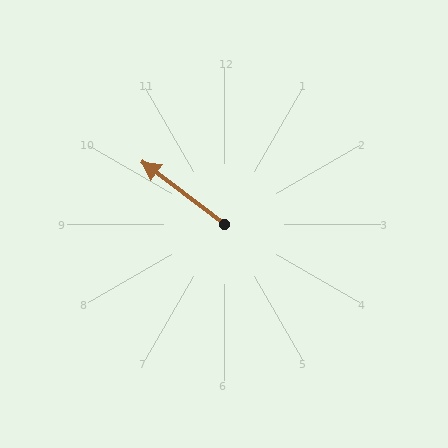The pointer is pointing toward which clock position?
Roughly 10 o'clock.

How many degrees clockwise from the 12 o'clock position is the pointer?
Approximately 307 degrees.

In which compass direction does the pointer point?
Northwest.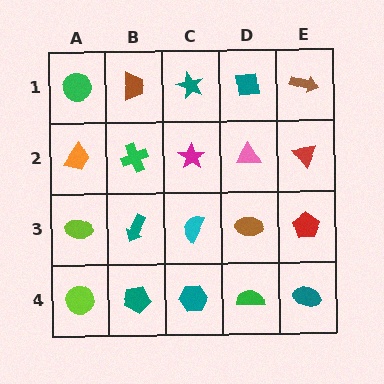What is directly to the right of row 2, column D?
A red triangle.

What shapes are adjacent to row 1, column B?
A green cross (row 2, column B), a green circle (row 1, column A), a teal star (row 1, column C).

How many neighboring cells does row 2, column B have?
4.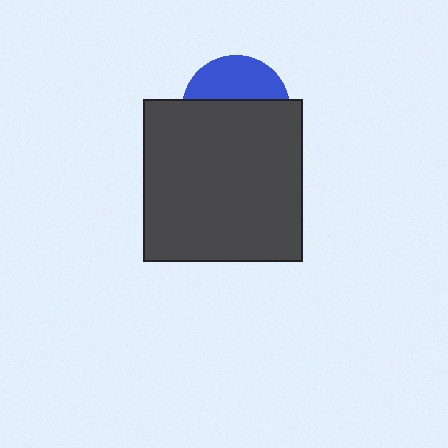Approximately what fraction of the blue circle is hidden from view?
Roughly 61% of the blue circle is hidden behind the dark gray rectangle.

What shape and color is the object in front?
The object in front is a dark gray rectangle.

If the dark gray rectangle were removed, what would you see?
You would see the complete blue circle.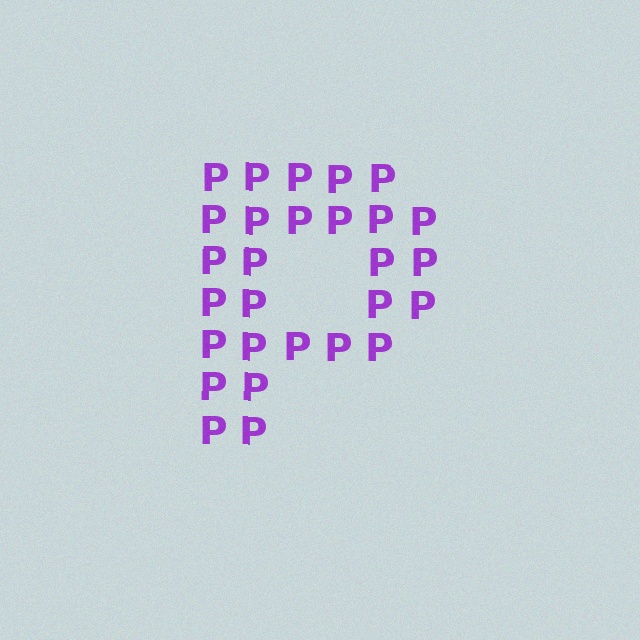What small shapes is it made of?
It is made of small letter P's.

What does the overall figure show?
The overall figure shows the letter P.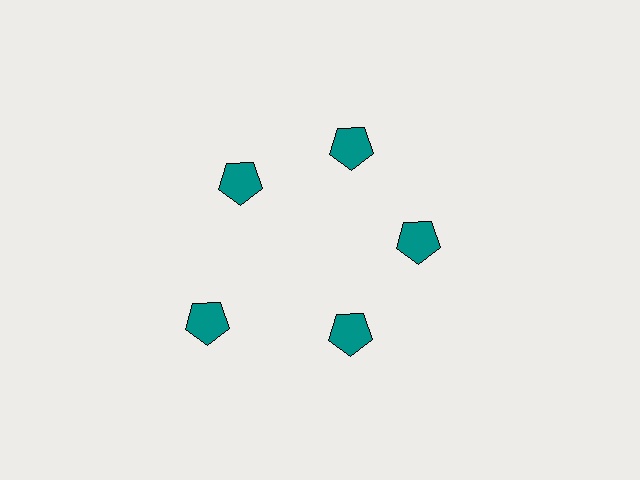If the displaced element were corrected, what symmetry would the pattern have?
It would have 5-fold rotational symmetry — the pattern would map onto itself every 72 degrees.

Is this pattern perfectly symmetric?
No. The 5 teal pentagons are arranged in a ring, but one element near the 8 o'clock position is pushed outward from the center, breaking the 5-fold rotational symmetry.